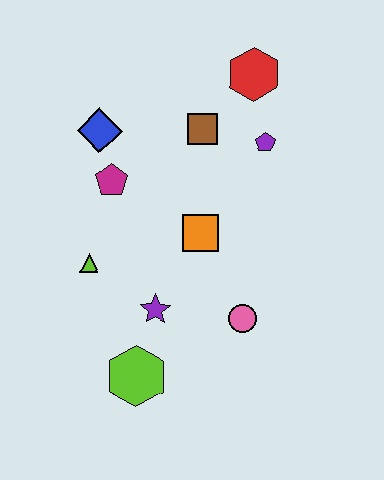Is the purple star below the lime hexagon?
No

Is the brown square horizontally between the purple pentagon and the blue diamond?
Yes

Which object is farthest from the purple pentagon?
The lime hexagon is farthest from the purple pentagon.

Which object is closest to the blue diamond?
The magenta pentagon is closest to the blue diamond.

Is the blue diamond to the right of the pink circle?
No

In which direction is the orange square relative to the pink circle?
The orange square is above the pink circle.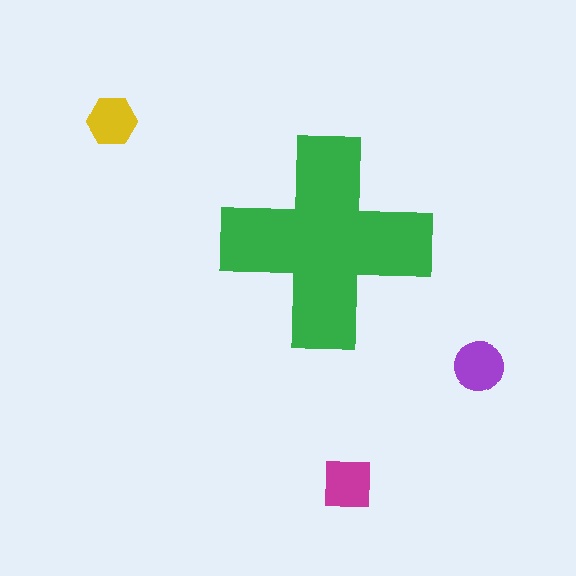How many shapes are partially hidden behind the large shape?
0 shapes are partially hidden.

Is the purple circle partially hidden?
No, the purple circle is fully visible.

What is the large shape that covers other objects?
A green cross.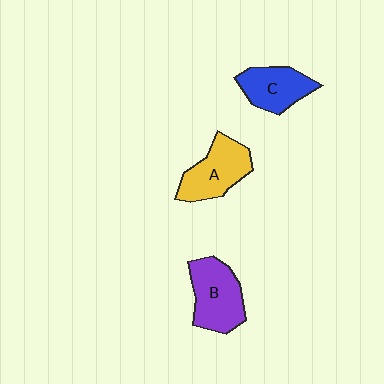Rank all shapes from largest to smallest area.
From largest to smallest: B (purple), A (yellow), C (blue).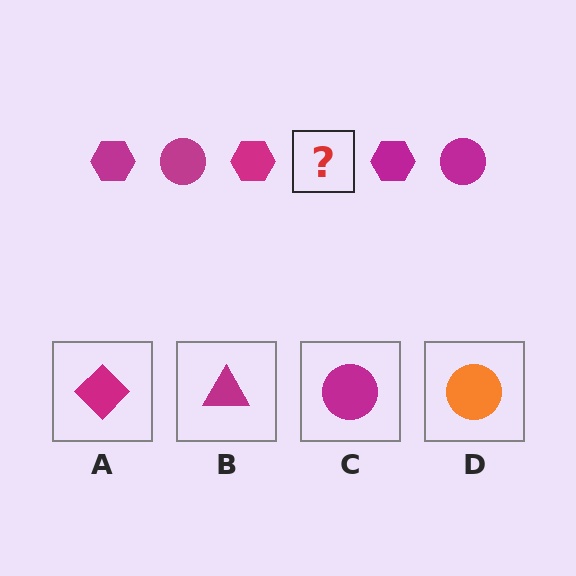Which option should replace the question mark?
Option C.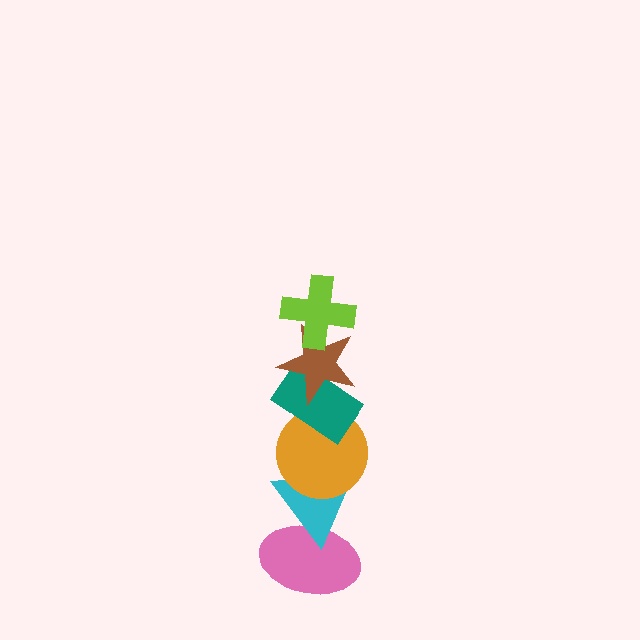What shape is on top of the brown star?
The lime cross is on top of the brown star.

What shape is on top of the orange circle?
The teal rectangle is on top of the orange circle.